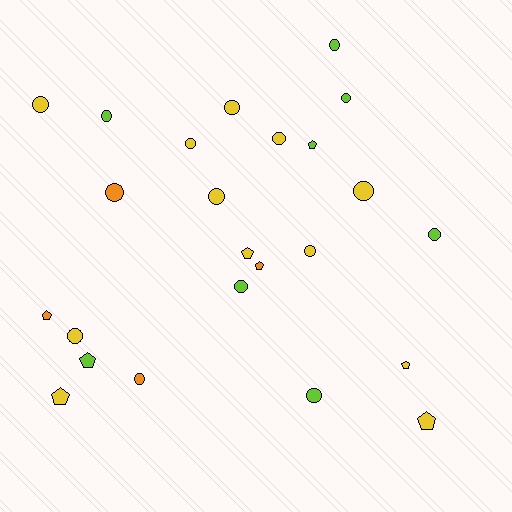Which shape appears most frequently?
Circle, with 16 objects.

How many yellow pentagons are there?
There are 4 yellow pentagons.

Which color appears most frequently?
Yellow, with 12 objects.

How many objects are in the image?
There are 24 objects.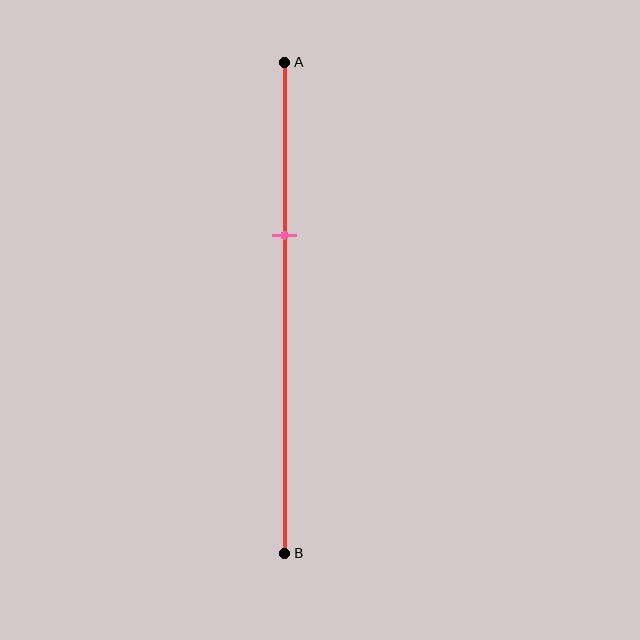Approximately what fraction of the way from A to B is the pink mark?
The pink mark is approximately 35% of the way from A to B.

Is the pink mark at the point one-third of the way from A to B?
Yes, the mark is approximately at the one-third point.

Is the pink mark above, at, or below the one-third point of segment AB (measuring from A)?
The pink mark is approximately at the one-third point of segment AB.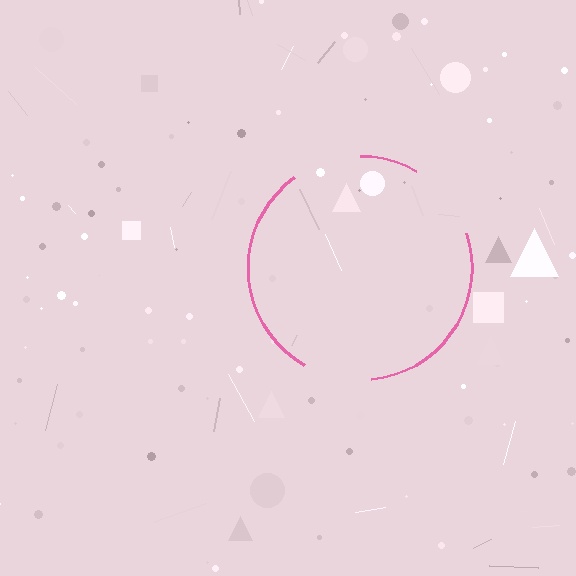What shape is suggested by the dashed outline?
The dashed outline suggests a circle.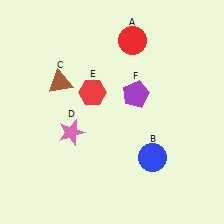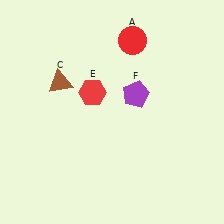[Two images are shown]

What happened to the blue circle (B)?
The blue circle (B) was removed in Image 2. It was in the bottom-right area of Image 1.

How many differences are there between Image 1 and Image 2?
There are 2 differences between the two images.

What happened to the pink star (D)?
The pink star (D) was removed in Image 2. It was in the bottom-left area of Image 1.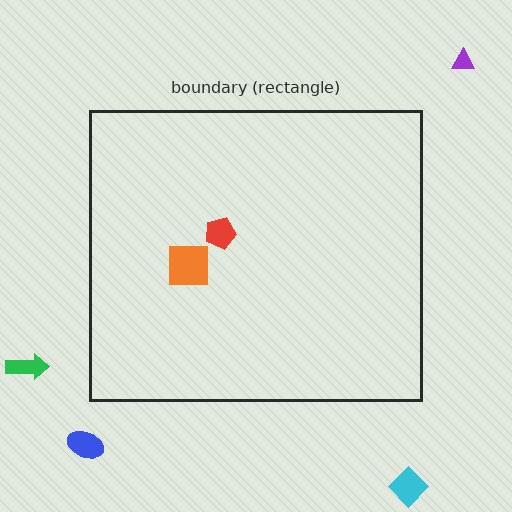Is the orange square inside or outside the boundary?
Inside.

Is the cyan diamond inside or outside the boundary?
Outside.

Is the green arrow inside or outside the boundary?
Outside.